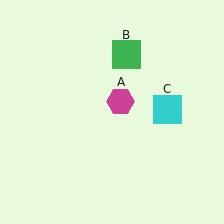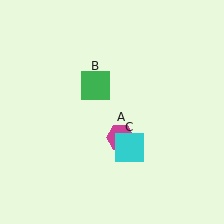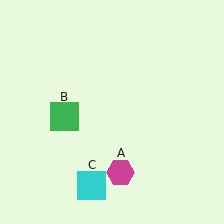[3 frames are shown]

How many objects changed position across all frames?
3 objects changed position: magenta hexagon (object A), green square (object B), cyan square (object C).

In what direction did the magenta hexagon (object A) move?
The magenta hexagon (object A) moved down.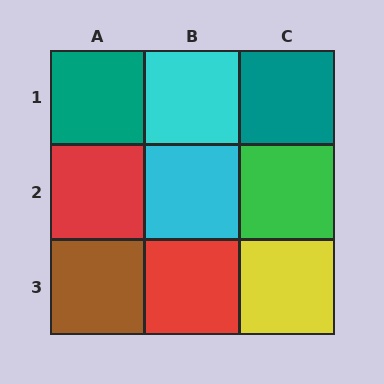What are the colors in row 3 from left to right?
Brown, red, yellow.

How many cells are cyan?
2 cells are cyan.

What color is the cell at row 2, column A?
Red.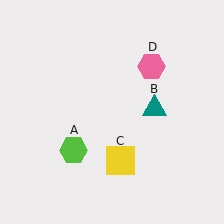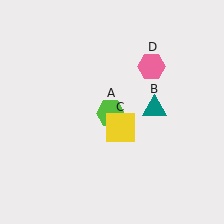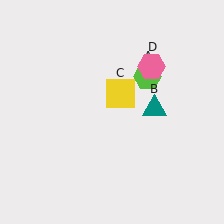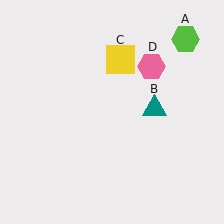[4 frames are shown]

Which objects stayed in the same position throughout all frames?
Teal triangle (object B) and pink hexagon (object D) remained stationary.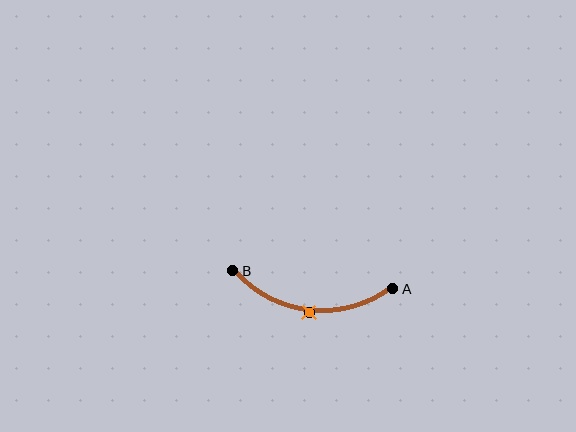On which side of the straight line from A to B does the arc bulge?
The arc bulges below the straight line connecting A and B.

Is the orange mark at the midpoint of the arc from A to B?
Yes. The orange mark lies on the arc at equal arc-length from both A and B — it is the arc midpoint.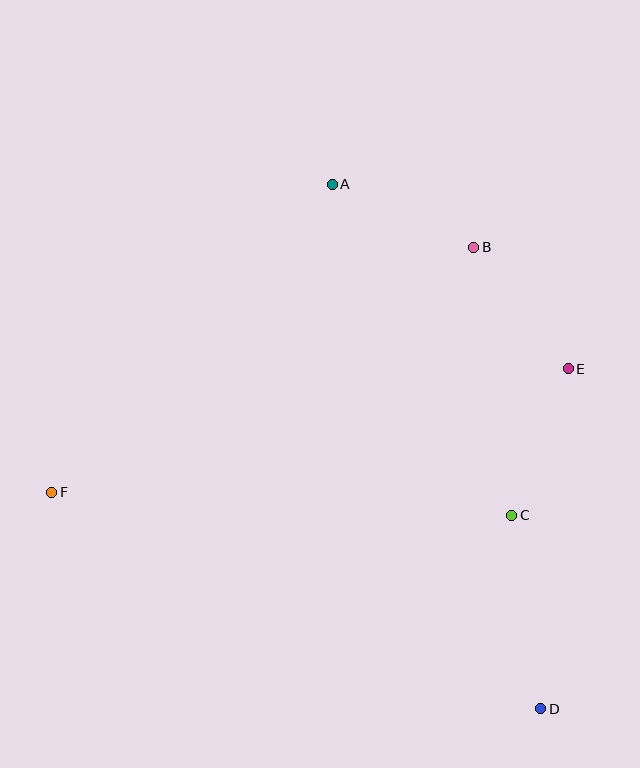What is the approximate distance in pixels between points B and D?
The distance between B and D is approximately 466 pixels.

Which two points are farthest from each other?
Points A and D are farthest from each other.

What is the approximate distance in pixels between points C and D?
The distance between C and D is approximately 196 pixels.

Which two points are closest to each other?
Points B and E are closest to each other.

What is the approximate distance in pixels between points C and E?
The distance between C and E is approximately 157 pixels.